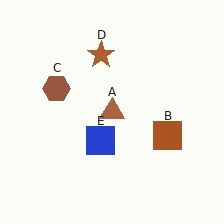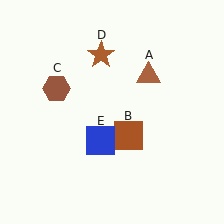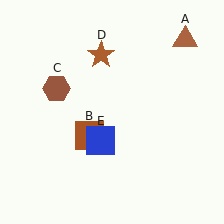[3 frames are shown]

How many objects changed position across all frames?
2 objects changed position: brown triangle (object A), brown square (object B).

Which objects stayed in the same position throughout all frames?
Brown hexagon (object C) and brown star (object D) and blue square (object E) remained stationary.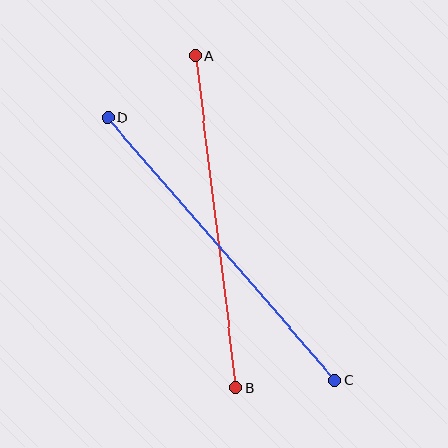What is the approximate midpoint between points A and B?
The midpoint is at approximately (215, 222) pixels.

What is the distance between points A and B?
The distance is approximately 335 pixels.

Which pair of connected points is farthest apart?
Points C and D are farthest apart.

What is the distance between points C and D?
The distance is approximately 347 pixels.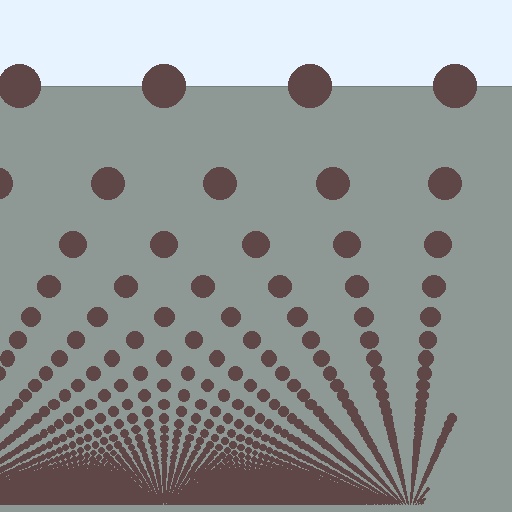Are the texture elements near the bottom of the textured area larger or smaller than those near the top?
Smaller. The gradient is inverted — elements near the bottom are smaller and denser.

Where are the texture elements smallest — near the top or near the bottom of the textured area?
Near the bottom.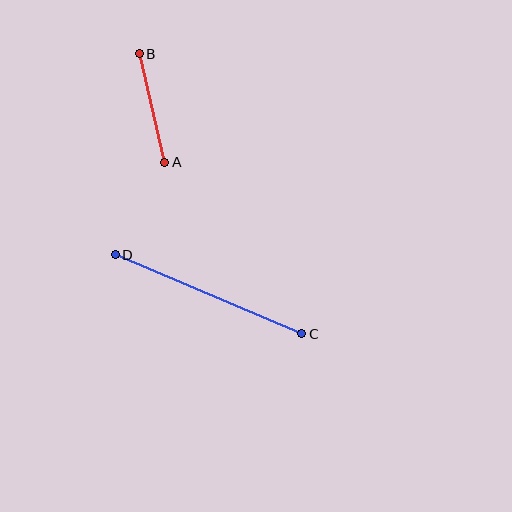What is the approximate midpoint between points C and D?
The midpoint is at approximately (208, 294) pixels.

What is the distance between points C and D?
The distance is approximately 202 pixels.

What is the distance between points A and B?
The distance is approximately 111 pixels.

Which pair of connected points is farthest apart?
Points C and D are farthest apart.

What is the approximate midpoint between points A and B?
The midpoint is at approximately (152, 108) pixels.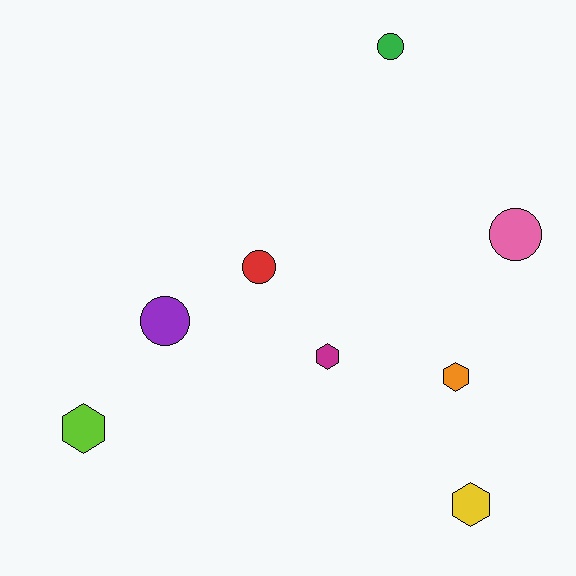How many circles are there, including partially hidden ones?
There are 4 circles.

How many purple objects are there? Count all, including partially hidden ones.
There is 1 purple object.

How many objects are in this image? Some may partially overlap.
There are 8 objects.